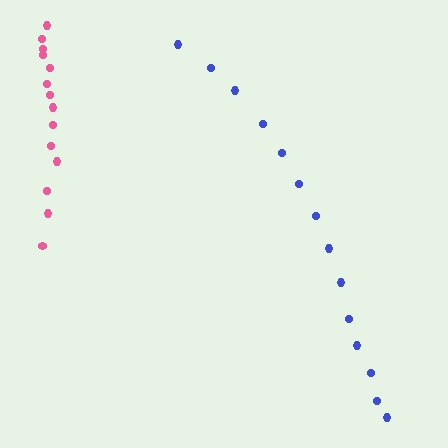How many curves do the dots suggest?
There are 2 distinct paths.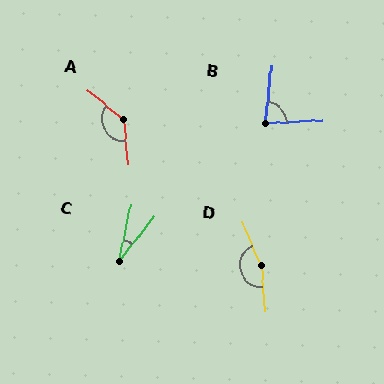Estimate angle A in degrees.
Approximately 134 degrees.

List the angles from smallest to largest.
C (26°), B (81°), A (134°), D (160°).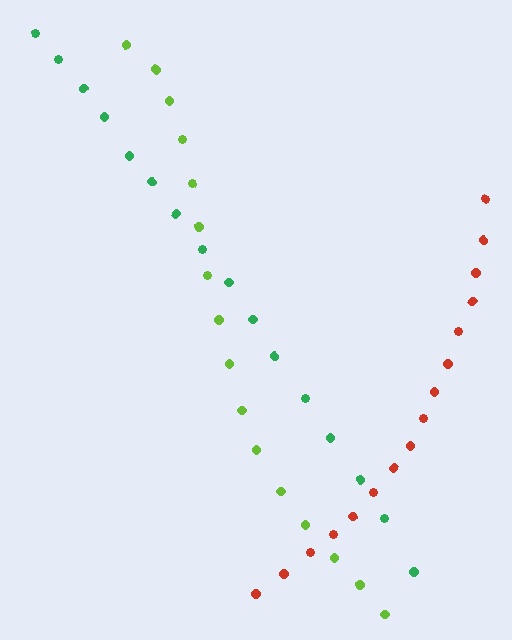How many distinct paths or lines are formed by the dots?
There are 3 distinct paths.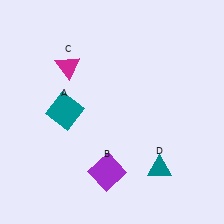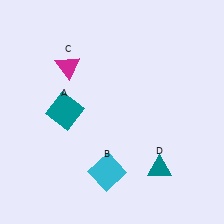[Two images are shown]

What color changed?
The square (B) changed from purple in Image 1 to cyan in Image 2.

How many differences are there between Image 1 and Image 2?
There is 1 difference between the two images.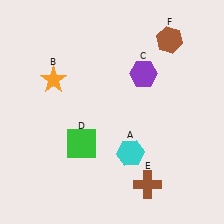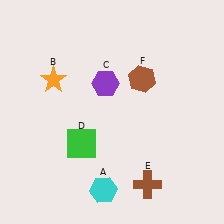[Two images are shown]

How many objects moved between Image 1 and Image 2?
3 objects moved between the two images.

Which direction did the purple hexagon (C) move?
The purple hexagon (C) moved left.